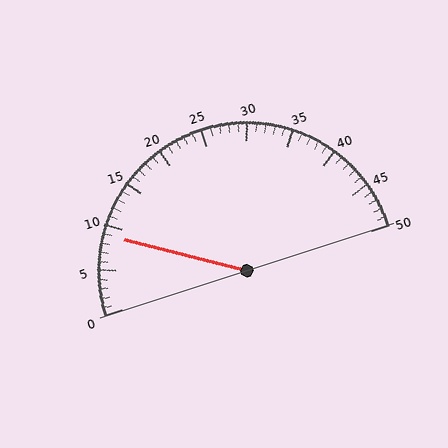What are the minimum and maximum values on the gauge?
The gauge ranges from 0 to 50.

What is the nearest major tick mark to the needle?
The nearest major tick mark is 10.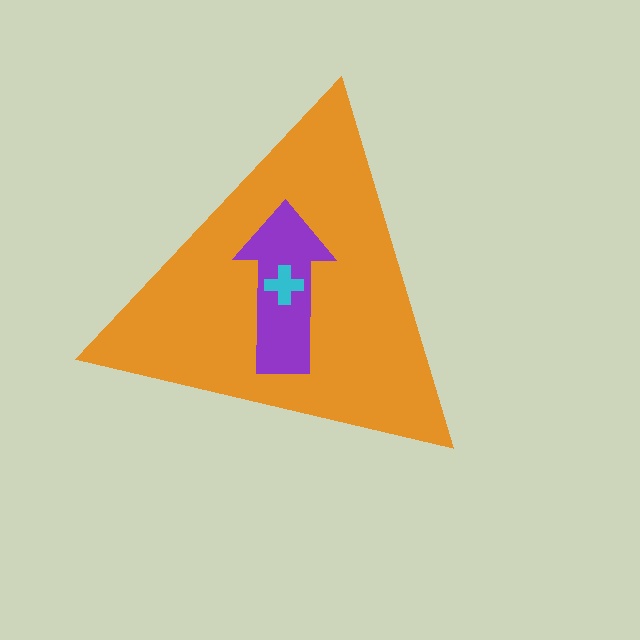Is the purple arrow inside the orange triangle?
Yes.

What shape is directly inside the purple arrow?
The cyan cross.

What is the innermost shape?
The cyan cross.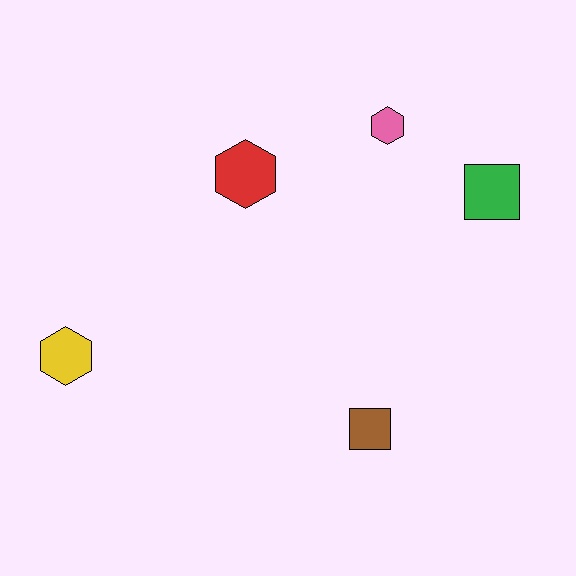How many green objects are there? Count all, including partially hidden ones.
There is 1 green object.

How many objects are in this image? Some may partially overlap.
There are 5 objects.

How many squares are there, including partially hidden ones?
There are 2 squares.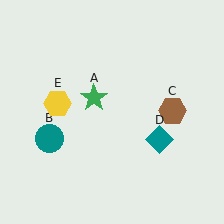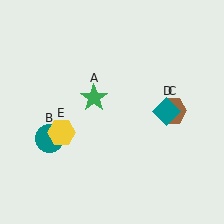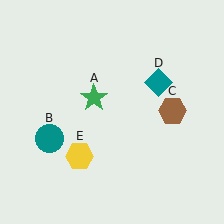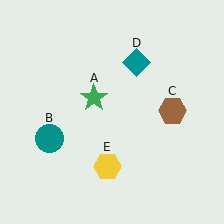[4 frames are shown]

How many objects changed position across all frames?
2 objects changed position: teal diamond (object D), yellow hexagon (object E).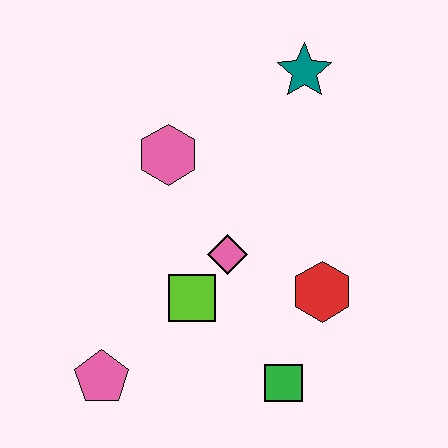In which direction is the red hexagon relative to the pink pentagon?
The red hexagon is to the right of the pink pentagon.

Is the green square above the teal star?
No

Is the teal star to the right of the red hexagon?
No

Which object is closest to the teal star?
The pink hexagon is closest to the teal star.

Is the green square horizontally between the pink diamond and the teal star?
Yes